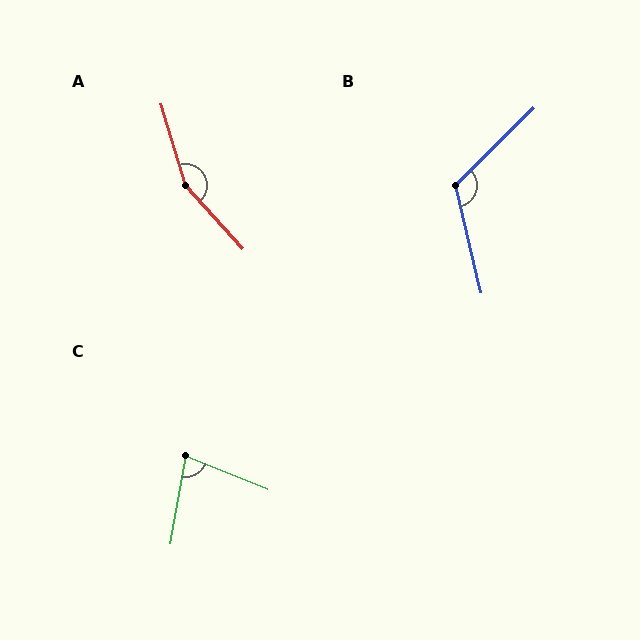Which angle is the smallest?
C, at approximately 78 degrees.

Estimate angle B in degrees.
Approximately 121 degrees.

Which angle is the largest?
A, at approximately 155 degrees.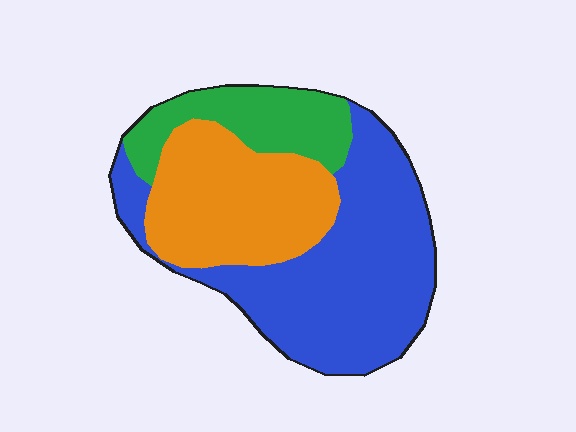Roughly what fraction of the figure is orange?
Orange takes up between a quarter and a half of the figure.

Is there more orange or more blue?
Blue.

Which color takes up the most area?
Blue, at roughly 50%.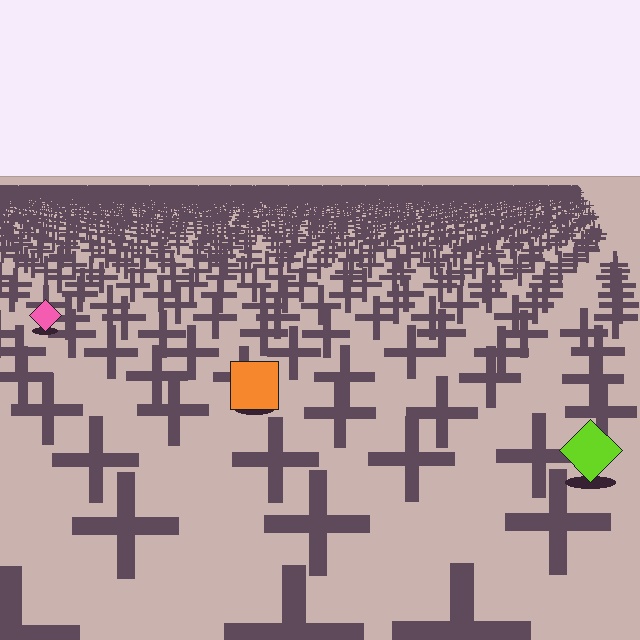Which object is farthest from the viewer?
The pink diamond is farthest from the viewer. It appears smaller and the ground texture around it is denser.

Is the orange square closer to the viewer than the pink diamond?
Yes. The orange square is closer — you can tell from the texture gradient: the ground texture is coarser near it.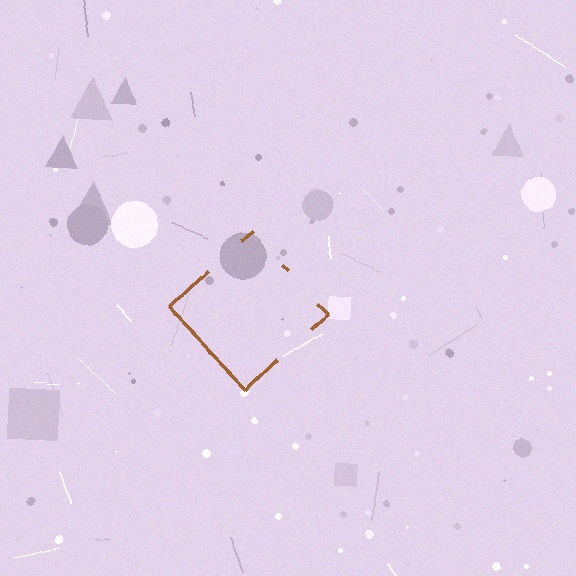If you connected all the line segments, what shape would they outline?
They would outline a diamond.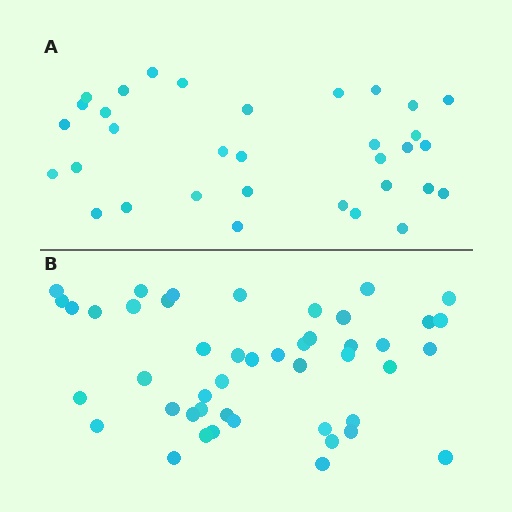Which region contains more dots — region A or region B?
Region B (the bottom region) has more dots.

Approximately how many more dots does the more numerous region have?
Region B has approximately 15 more dots than region A.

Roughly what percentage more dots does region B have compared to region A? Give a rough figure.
About 40% more.